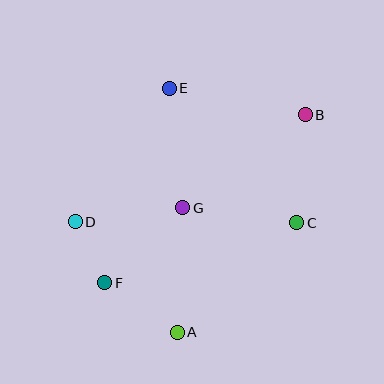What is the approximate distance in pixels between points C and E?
The distance between C and E is approximately 185 pixels.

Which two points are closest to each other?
Points D and F are closest to each other.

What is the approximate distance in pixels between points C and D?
The distance between C and D is approximately 222 pixels.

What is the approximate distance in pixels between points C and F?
The distance between C and F is approximately 201 pixels.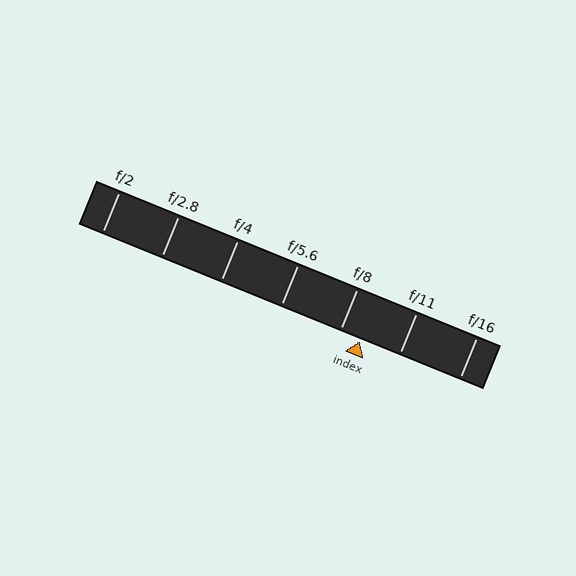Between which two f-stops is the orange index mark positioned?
The index mark is between f/8 and f/11.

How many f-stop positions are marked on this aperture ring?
There are 7 f-stop positions marked.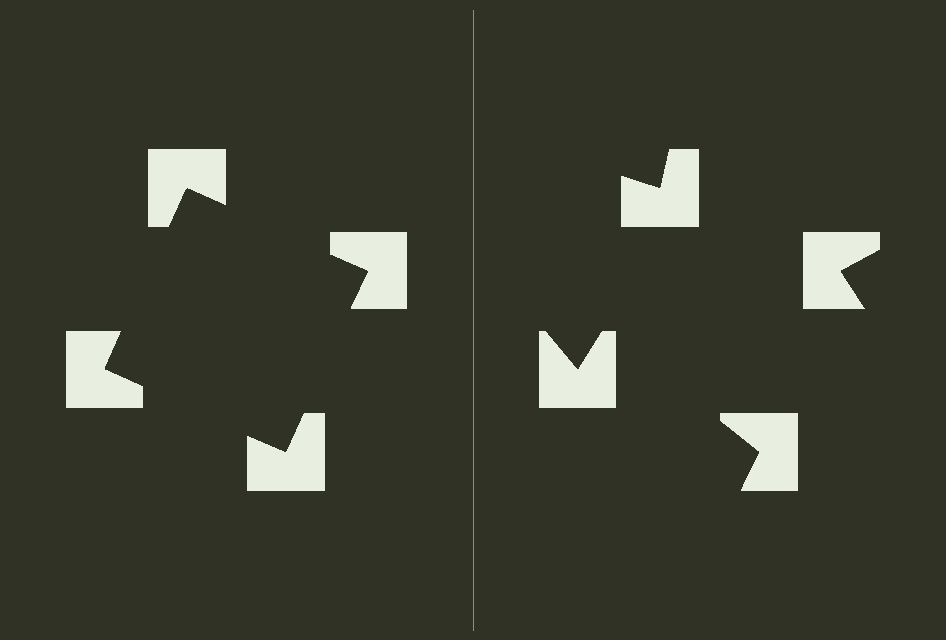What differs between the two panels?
The notched squares are positioned identically on both sides; only the wedge orientations differ. On the left they align to a square; on the right they are misaligned.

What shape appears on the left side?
An illusory square.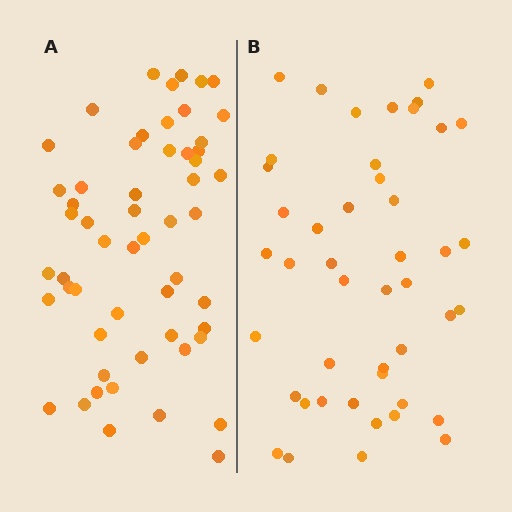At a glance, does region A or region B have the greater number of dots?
Region A (the left region) has more dots.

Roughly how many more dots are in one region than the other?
Region A has roughly 10 or so more dots than region B.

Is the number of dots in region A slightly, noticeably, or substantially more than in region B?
Region A has only slightly more — the two regions are fairly close. The ratio is roughly 1.2 to 1.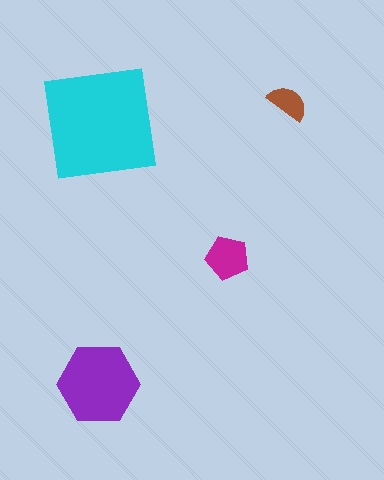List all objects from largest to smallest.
The cyan square, the purple hexagon, the magenta pentagon, the brown semicircle.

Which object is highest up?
The brown semicircle is topmost.